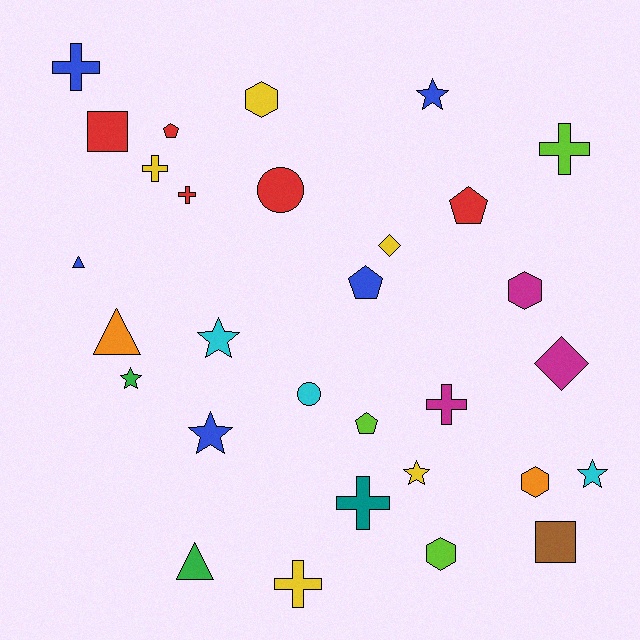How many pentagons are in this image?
There are 4 pentagons.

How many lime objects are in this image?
There are 3 lime objects.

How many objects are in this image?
There are 30 objects.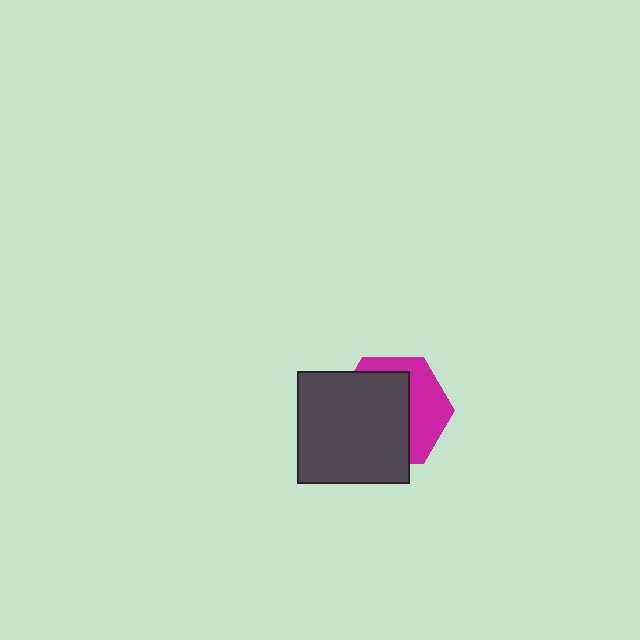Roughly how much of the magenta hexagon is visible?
A small part of it is visible (roughly 40%).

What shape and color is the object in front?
The object in front is a dark gray square.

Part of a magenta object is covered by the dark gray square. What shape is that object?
It is a hexagon.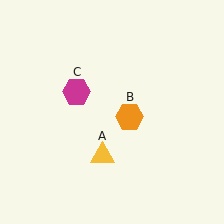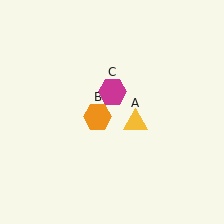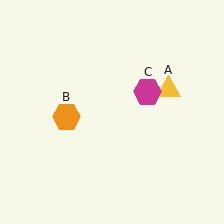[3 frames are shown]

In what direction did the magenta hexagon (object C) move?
The magenta hexagon (object C) moved right.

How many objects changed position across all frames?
3 objects changed position: yellow triangle (object A), orange hexagon (object B), magenta hexagon (object C).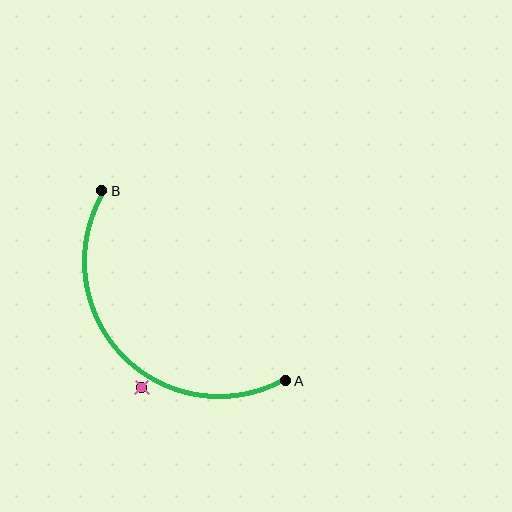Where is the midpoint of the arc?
The arc midpoint is the point on the curve farthest from the straight line joining A and B. It sits below and to the left of that line.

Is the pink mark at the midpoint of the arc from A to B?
No — the pink mark does not lie on the arc at all. It sits slightly outside the curve.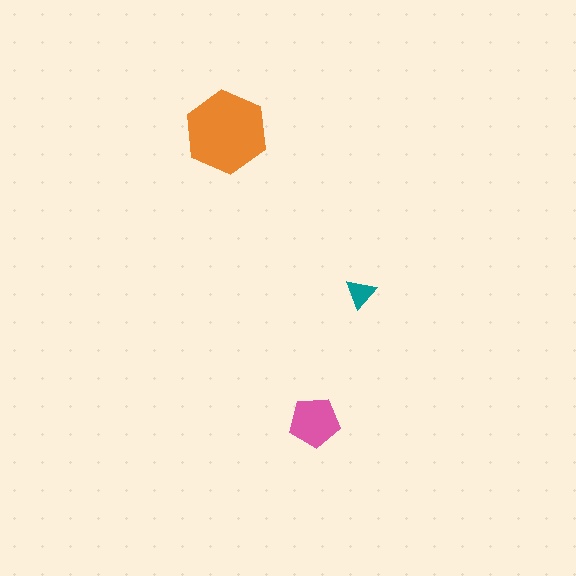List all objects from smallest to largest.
The teal triangle, the pink pentagon, the orange hexagon.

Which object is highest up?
The orange hexagon is topmost.